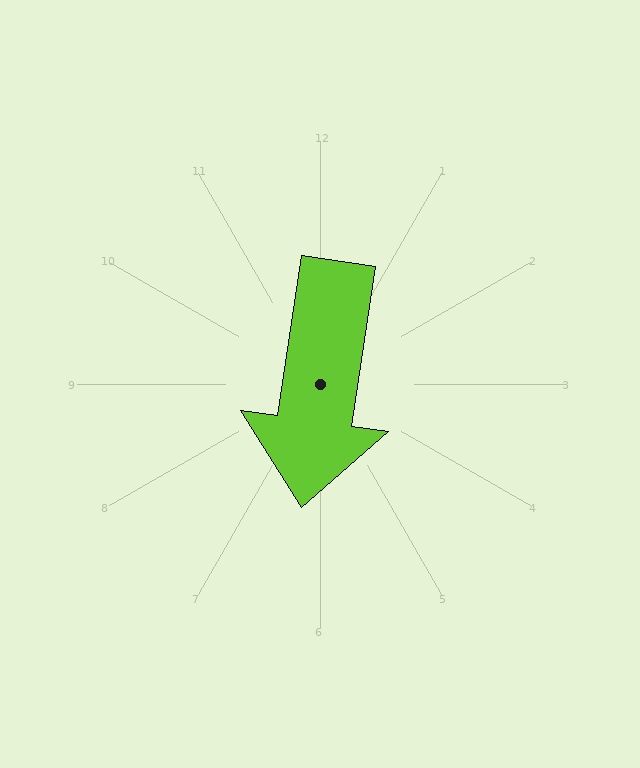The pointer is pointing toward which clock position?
Roughly 6 o'clock.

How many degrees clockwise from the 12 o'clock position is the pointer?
Approximately 188 degrees.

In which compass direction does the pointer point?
South.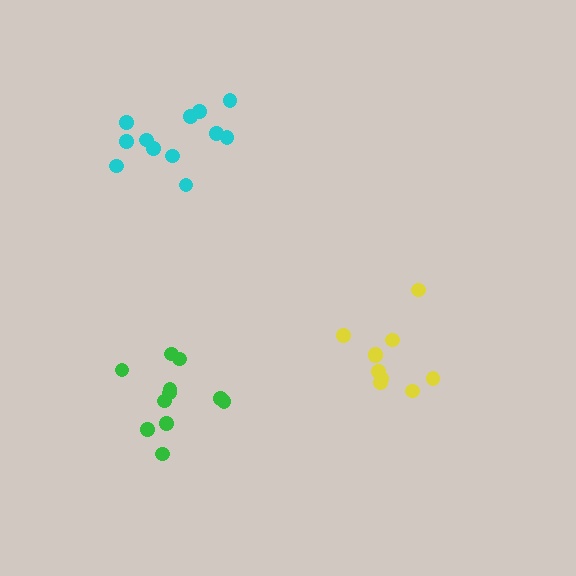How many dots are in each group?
Group 1: 10 dots, Group 2: 11 dots, Group 3: 13 dots (34 total).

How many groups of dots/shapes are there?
There are 3 groups.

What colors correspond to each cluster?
The clusters are colored: yellow, green, cyan.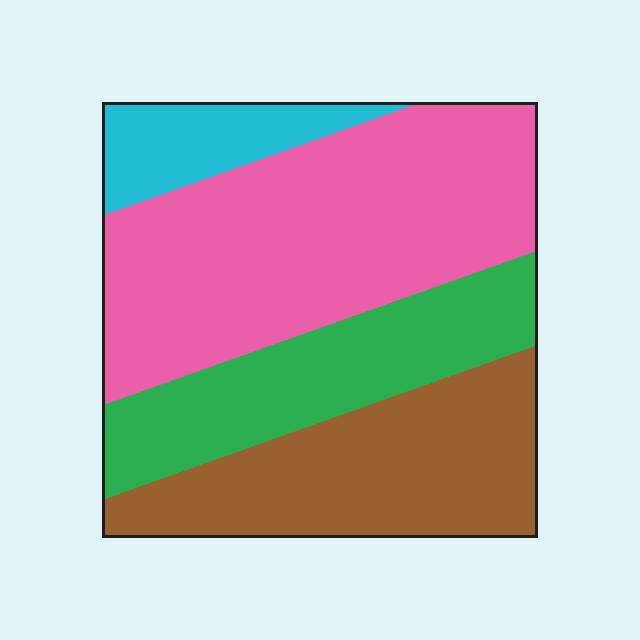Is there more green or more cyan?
Green.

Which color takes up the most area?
Pink, at roughly 40%.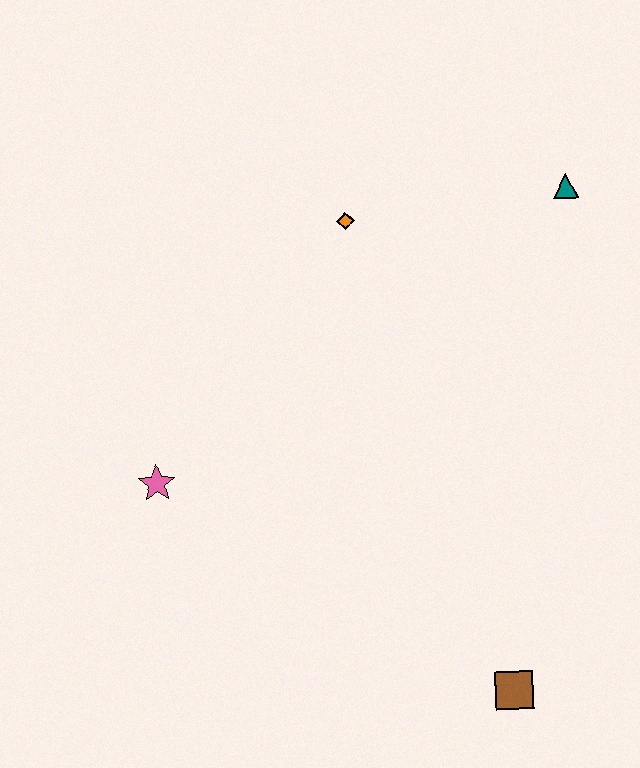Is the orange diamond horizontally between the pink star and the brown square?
Yes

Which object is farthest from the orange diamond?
The brown square is farthest from the orange diamond.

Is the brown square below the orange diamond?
Yes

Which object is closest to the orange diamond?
The teal triangle is closest to the orange diamond.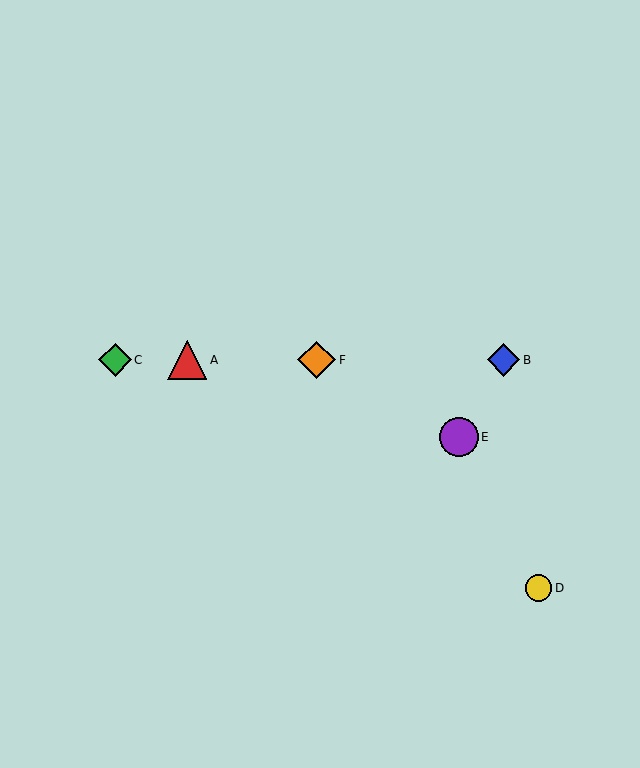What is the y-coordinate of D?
Object D is at y≈588.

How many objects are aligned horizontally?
4 objects (A, B, C, F) are aligned horizontally.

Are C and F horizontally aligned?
Yes, both are at y≈360.